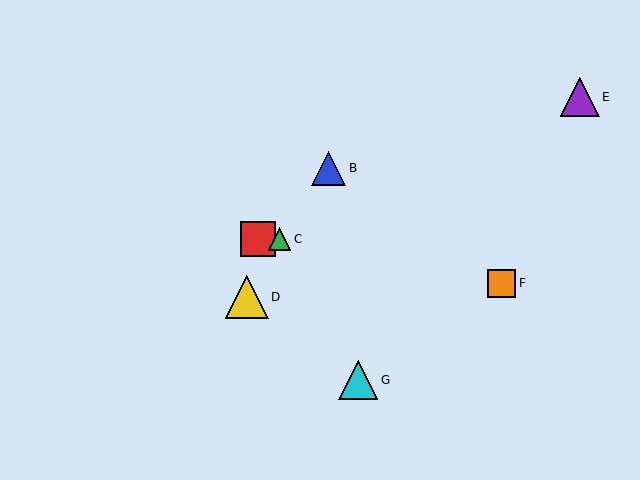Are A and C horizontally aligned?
Yes, both are at y≈239.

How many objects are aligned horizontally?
2 objects (A, C) are aligned horizontally.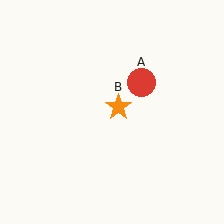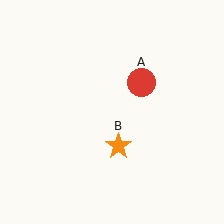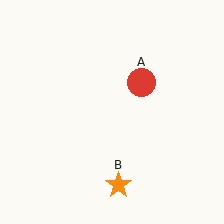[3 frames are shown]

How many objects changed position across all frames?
1 object changed position: orange star (object B).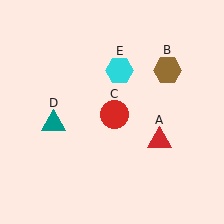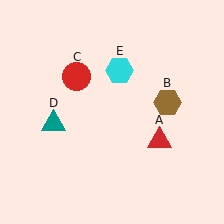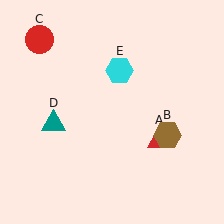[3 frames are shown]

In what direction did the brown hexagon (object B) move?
The brown hexagon (object B) moved down.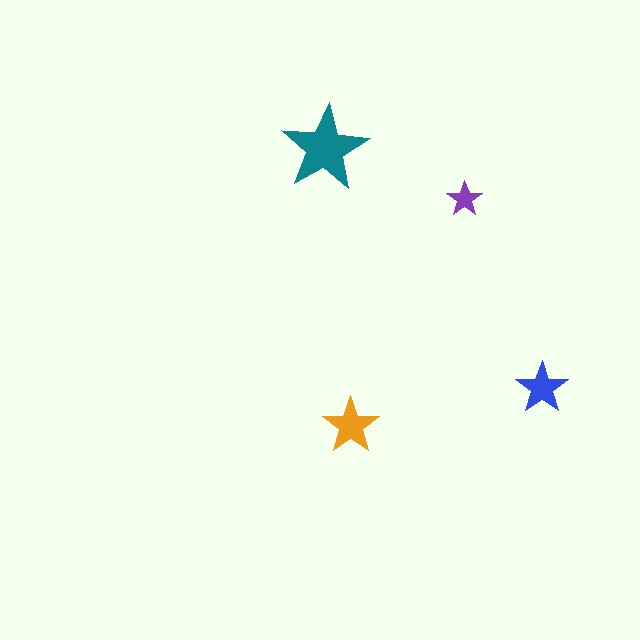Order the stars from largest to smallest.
the teal one, the orange one, the blue one, the purple one.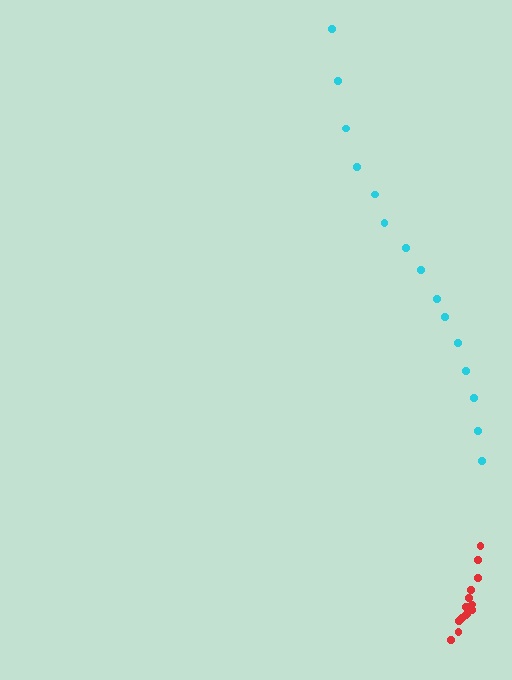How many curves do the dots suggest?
There are 2 distinct paths.